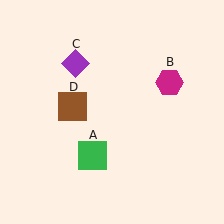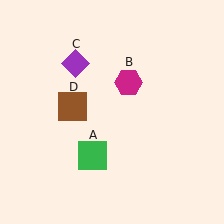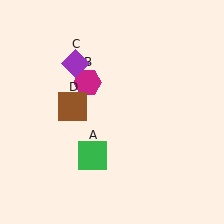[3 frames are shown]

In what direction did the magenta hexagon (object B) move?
The magenta hexagon (object B) moved left.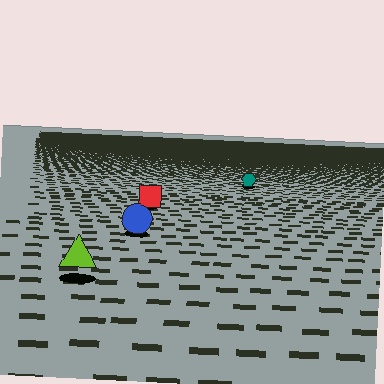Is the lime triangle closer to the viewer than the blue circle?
Yes. The lime triangle is closer — you can tell from the texture gradient: the ground texture is coarser near it.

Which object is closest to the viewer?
The lime triangle is closest. The texture marks near it are larger and more spread out.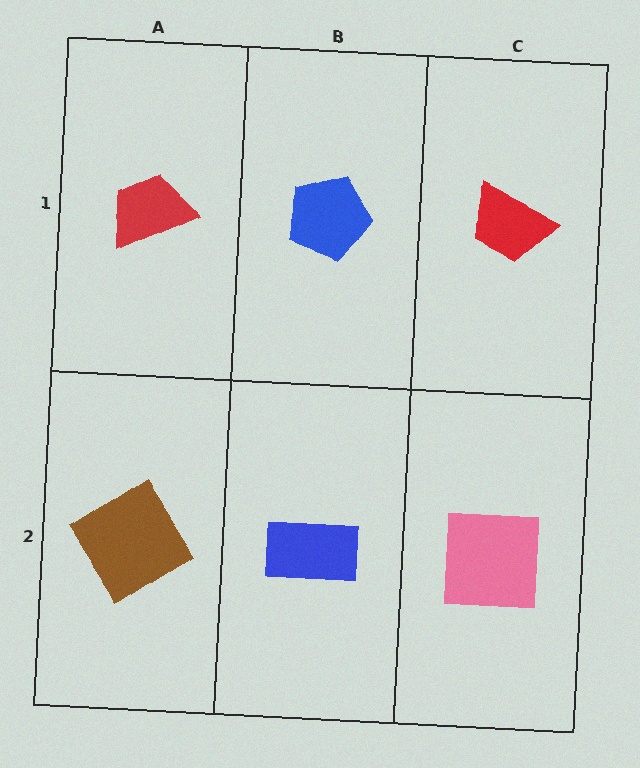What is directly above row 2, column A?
A red trapezoid.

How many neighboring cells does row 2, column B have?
3.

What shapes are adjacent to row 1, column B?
A blue rectangle (row 2, column B), a red trapezoid (row 1, column A), a red trapezoid (row 1, column C).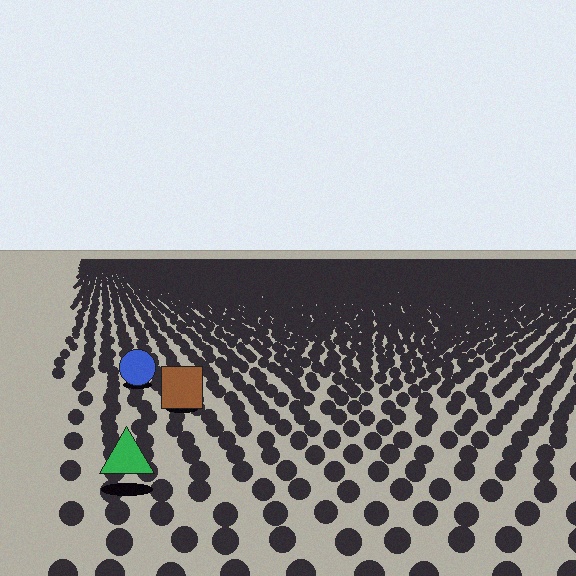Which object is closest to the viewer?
The green triangle is closest. The texture marks near it are larger and more spread out.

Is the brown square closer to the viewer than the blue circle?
Yes. The brown square is closer — you can tell from the texture gradient: the ground texture is coarser near it.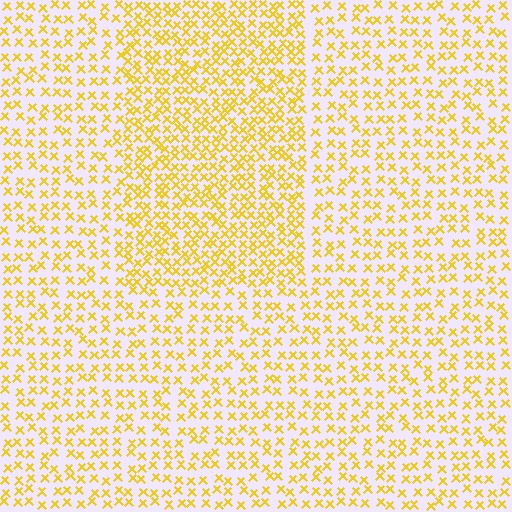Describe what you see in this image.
The image contains small yellow elements arranged at two different densities. A rectangle-shaped region is visible where the elements are more densely packed than the surrounding area.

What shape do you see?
I see a rectangle.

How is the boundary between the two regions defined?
The boundary is defined by a change in element density (approximately 1.7x ratio). All elements are the same color, size, and shape.